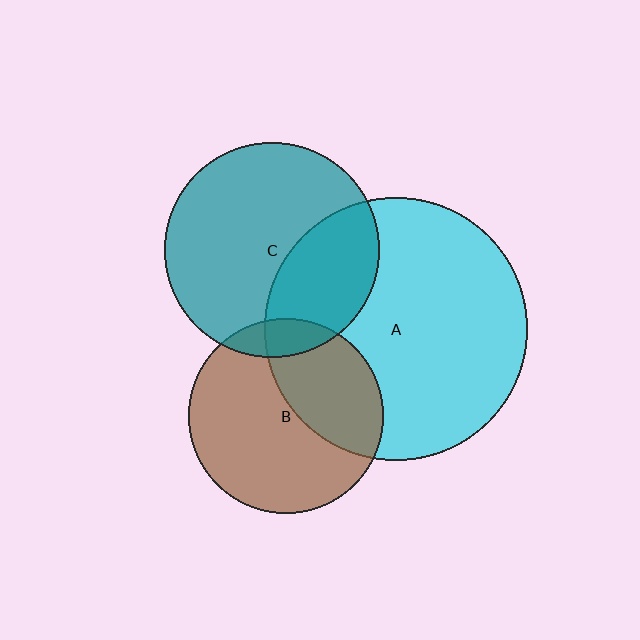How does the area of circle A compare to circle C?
Approximately 1.5 times.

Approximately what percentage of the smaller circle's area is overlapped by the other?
Approximately 35%.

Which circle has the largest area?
Circle A (cyan).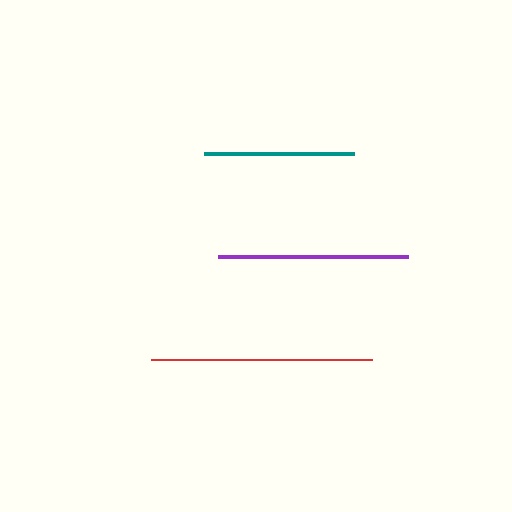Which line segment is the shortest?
The teal line is the shortest at approximately 150 pixels.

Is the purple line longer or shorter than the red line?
The red line is longer than the purple line.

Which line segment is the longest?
The red line is the longest at approximately 221 pixels.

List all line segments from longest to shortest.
From longest to shortest: red, purple, teal.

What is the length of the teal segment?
The teal segment is approximately 150 pixels long.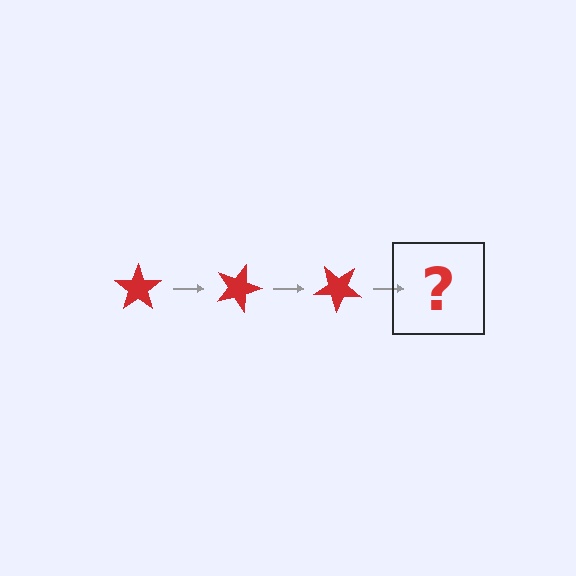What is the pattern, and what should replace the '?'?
The pattern is that the star rotates 20 degrees each step. The '?' should be a red star rotated 60 degrees.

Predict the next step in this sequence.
The next step is a red star rotated 60 degrees.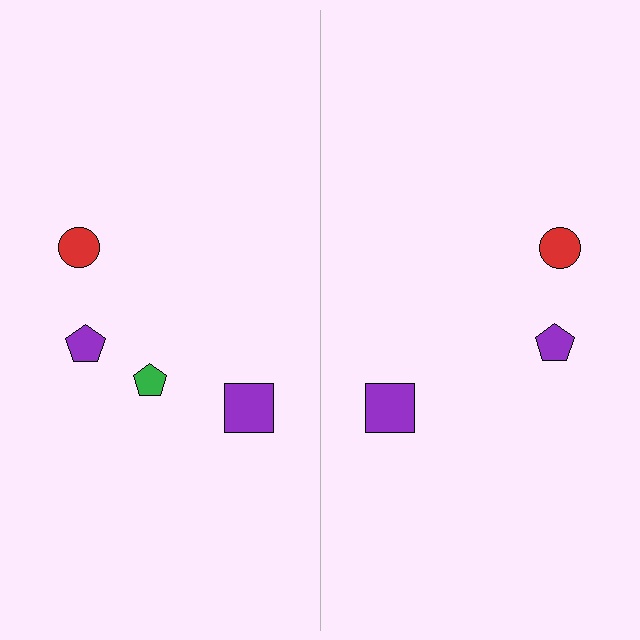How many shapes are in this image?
There are 7 shapes in this image.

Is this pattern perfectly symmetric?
No, the pattern is not perfectly symmetric. A green pentagon is missing from the right side.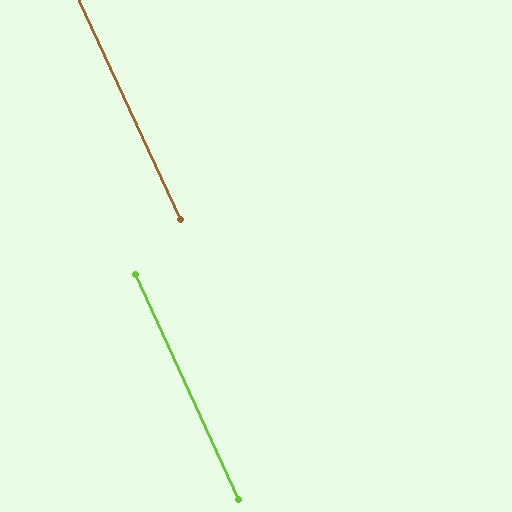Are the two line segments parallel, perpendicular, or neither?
Parallel — their directions differ by only 0.2°.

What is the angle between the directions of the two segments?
Approximately 0 degrees.